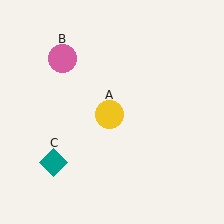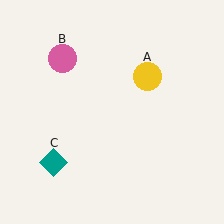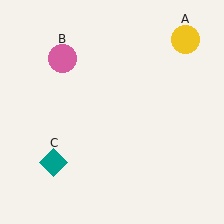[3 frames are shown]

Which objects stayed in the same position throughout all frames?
Pink circle (object B) and teal diamond (object C) remained stationary.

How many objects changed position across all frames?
1 object changed position: yellow circle (object A).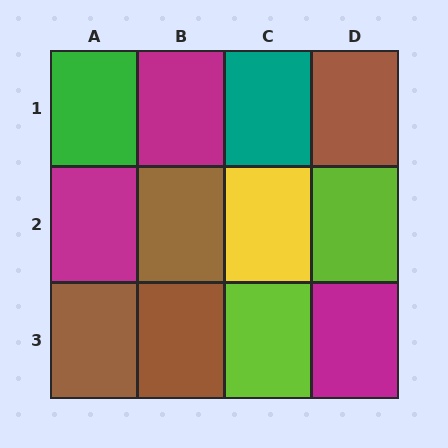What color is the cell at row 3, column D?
Magenta.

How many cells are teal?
1 cell is teal.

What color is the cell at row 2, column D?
Lime.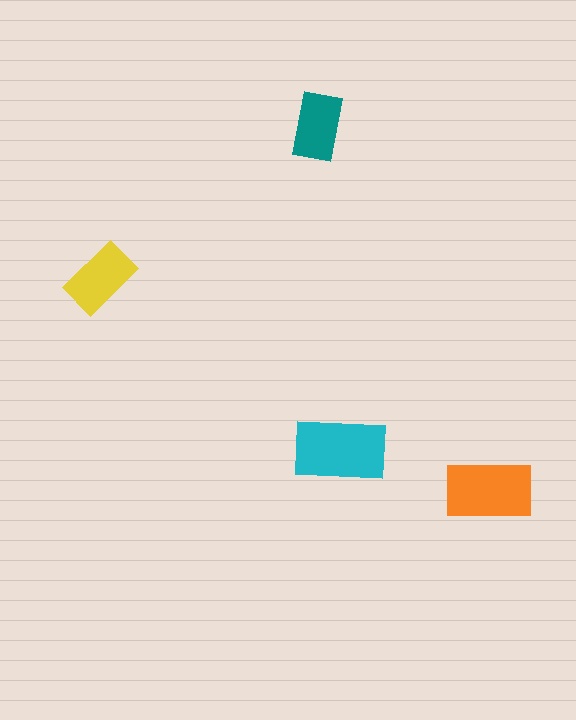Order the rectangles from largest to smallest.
the cyan one, the orange one, the yellow one, the teal one.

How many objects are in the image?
There are 4 objects in the image.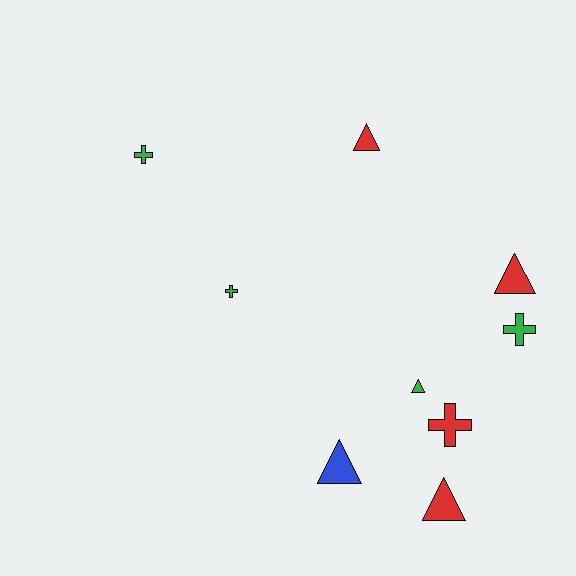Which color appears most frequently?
Red, with 4 objects.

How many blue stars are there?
There are no blue stars.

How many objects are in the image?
There are 9 objects.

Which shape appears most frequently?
Triangle, with 5 objects.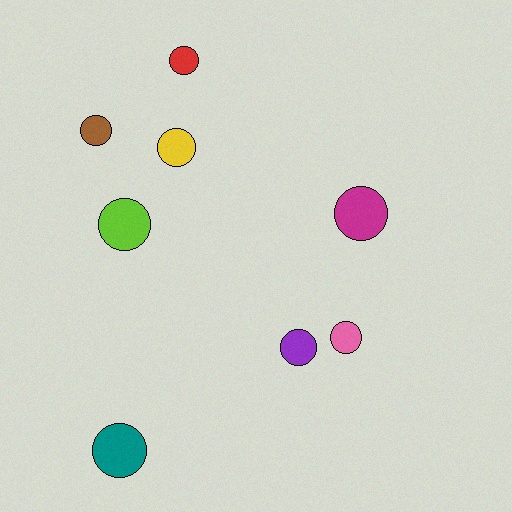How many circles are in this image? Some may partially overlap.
There are 8 circles.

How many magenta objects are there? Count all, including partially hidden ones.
There is 1 magenta object.